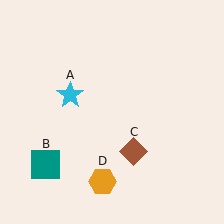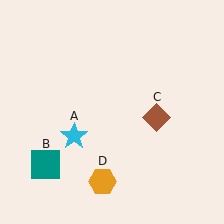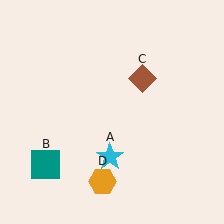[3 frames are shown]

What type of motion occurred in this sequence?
The cyan star (object A), brown diamond (object C) rotated counterclockwise around the center of the scene.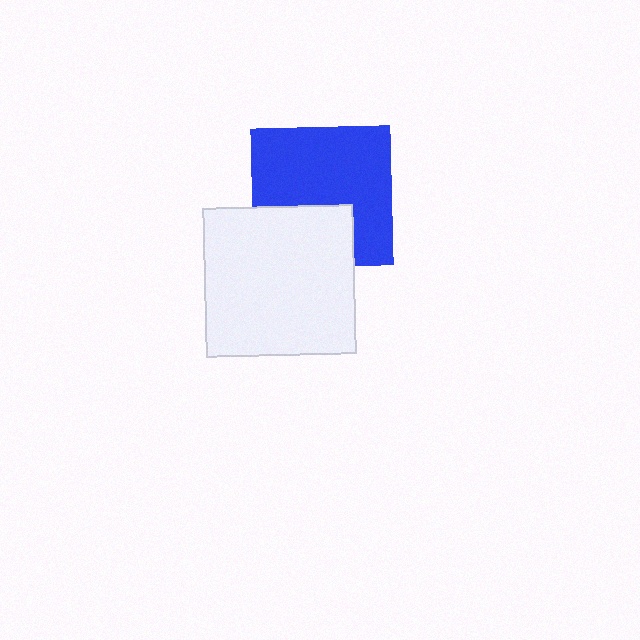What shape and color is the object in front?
The object in front is a white square.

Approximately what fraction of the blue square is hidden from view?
Roughly 32% of the blue square is hidden behind the white square.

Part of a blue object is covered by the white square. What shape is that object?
It is a square.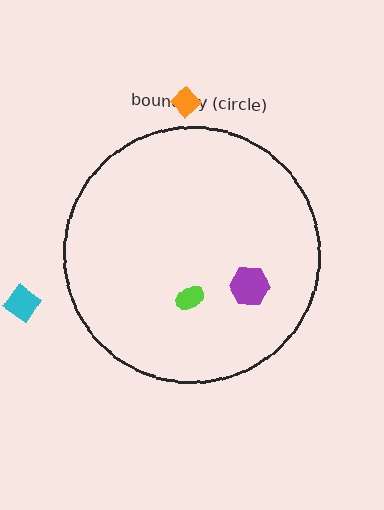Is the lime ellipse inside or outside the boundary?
Inside.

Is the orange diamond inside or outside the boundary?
Outside.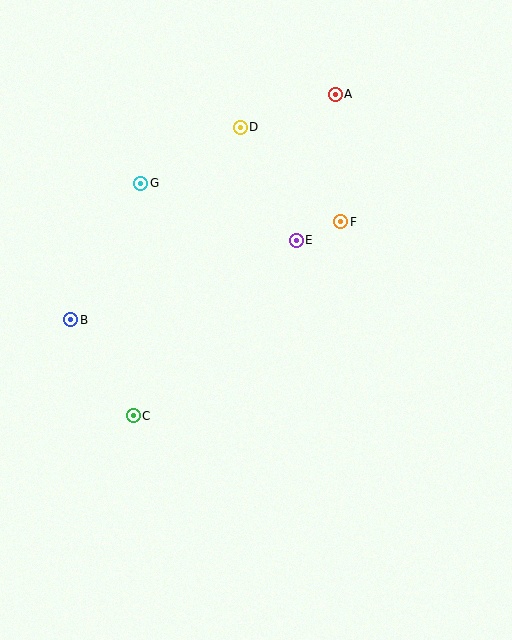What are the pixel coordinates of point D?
Point D is at (240, 127).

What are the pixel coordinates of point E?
Point E is at (296, 240).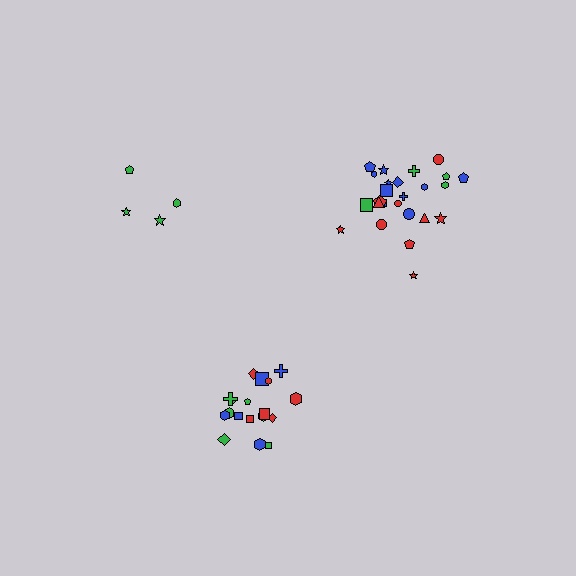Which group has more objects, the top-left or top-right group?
The top-right group.